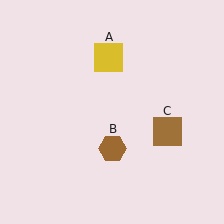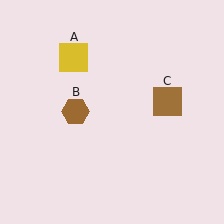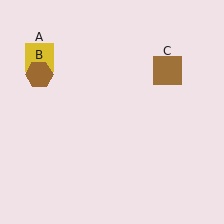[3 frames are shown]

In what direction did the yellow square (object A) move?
The yellow square (object A) moved left.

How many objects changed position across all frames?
3 objects changed position: yellow square (object A), brown hexagon (object B), brown square (object C).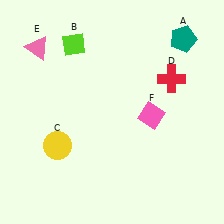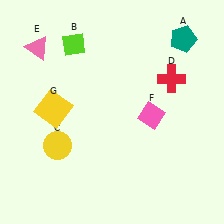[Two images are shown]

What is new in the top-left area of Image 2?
A yellow square (G) was added in the top-left area of Image 2.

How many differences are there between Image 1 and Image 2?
There is 1 difference between the two images.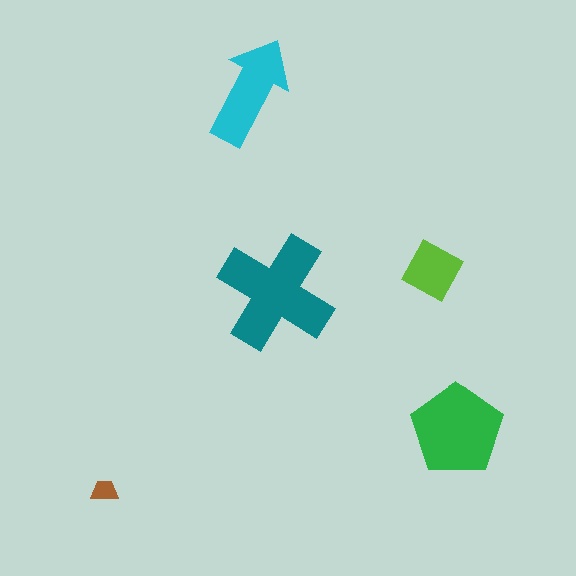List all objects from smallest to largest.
The brown trapezoid, the lime diamond, the cyan arrow, the green pentagon, the teal cross.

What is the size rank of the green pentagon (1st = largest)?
2nd.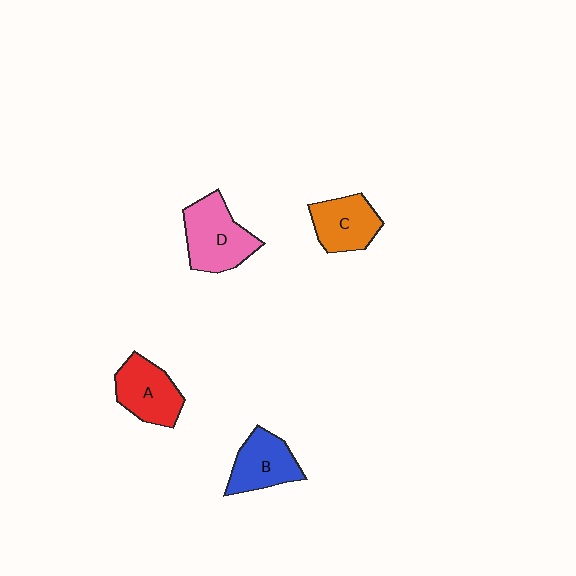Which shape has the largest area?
Shape D (pink).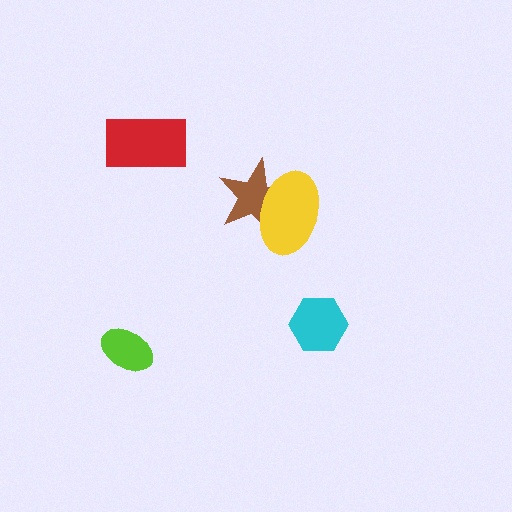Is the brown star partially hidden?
Yes, it is partially covered by another shape.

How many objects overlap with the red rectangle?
0 objects overlap with the red rectangle.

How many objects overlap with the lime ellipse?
0 objects overlap with the lime ellipse.